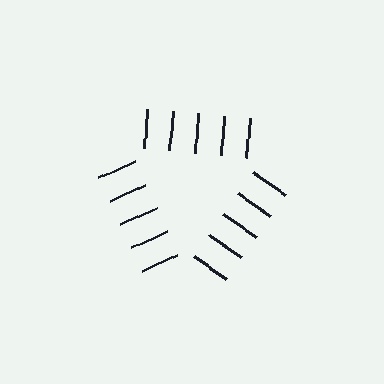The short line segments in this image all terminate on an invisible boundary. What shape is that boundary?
An illusory triangle — the line segments terminate on its edges but no continuous stroke is drawn.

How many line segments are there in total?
15 — 5 along each of the 3 edges.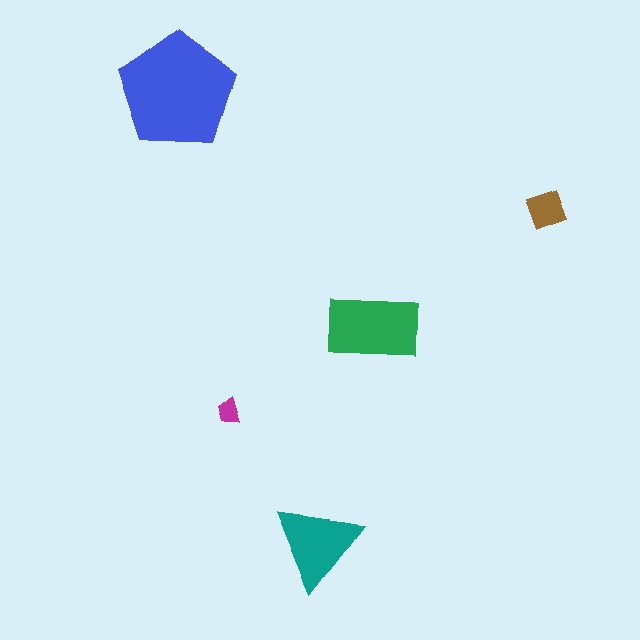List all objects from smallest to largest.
The magenta trapezoid, the brown diamond, the teal triangle, the green rectangle, the blue pentagon.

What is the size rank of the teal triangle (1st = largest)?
3rd.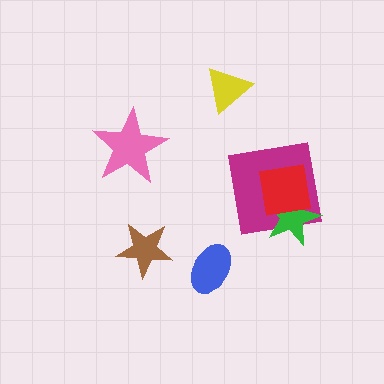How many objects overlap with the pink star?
0 objects overlap with the pink star.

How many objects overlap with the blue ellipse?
0 objects overlap with the blue ellipse.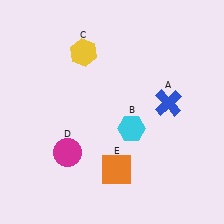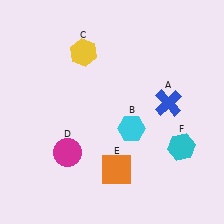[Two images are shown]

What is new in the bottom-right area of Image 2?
A cyan hexagon (F) was added in the bottom-right area of Image 2.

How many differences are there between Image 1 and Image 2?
There is 1 difference between the two images.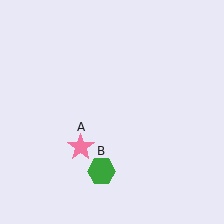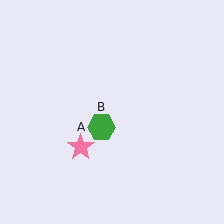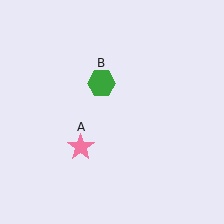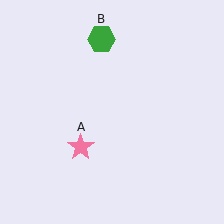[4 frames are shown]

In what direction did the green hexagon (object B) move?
The green hexagon (object B) moved up.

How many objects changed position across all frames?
1 object changed position: green hexagon (object B).